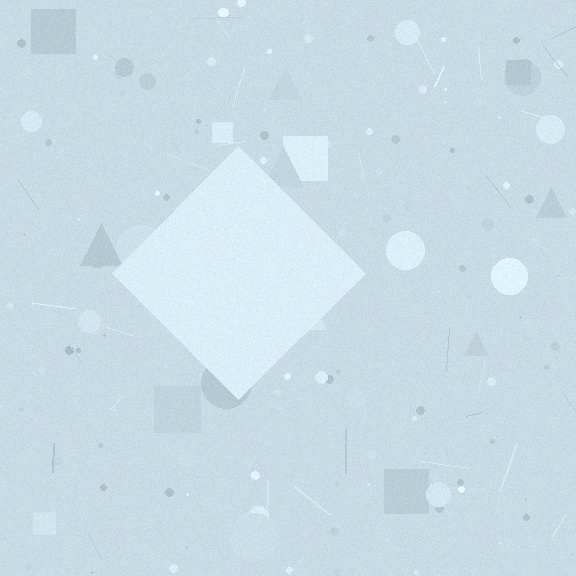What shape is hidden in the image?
A diamond is hidden in the image.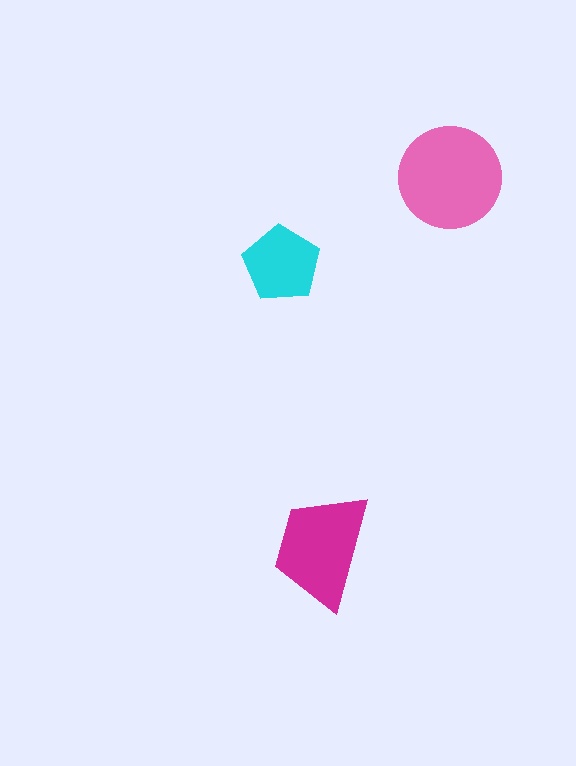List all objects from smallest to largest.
The cyan pentagon, the magenta trapezoid, the pink circle.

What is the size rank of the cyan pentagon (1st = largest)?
3rd.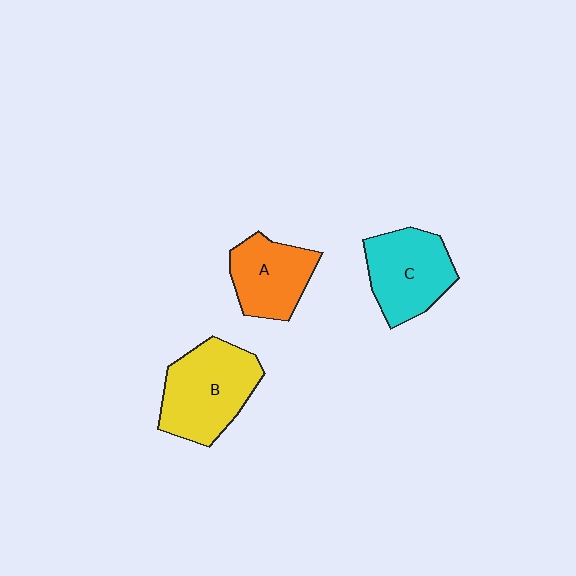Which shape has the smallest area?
Shape A (orange).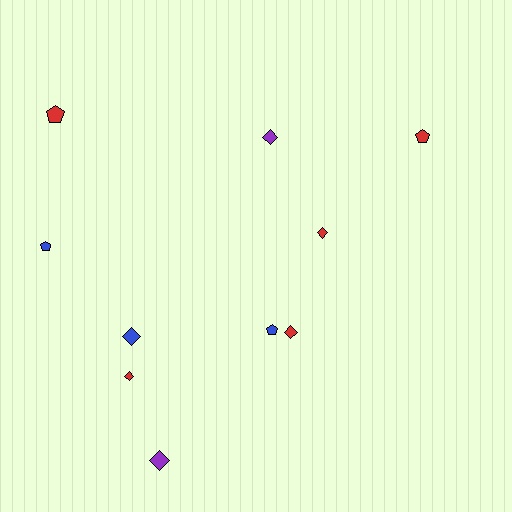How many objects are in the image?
There are 10 objects.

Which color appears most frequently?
Red, with 5 objects.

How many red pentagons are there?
There are 2 red pentagons.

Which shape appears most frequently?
Diamond, with 6 objects.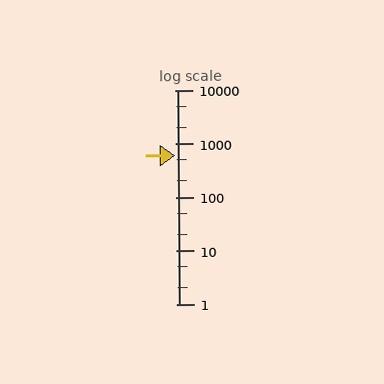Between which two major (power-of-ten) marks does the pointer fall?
The pointer is between 100 and 1000.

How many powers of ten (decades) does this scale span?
The scale spans 4 decades, from 1 to 10000.